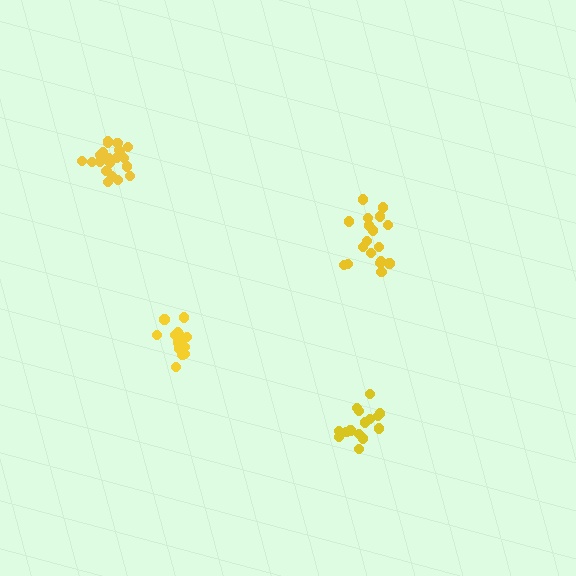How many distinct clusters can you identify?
There are 4 distinct clusters.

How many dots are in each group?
Group 1: 21 dots, Group 2: 15 dots, Group 3: 18 dots, Group 4: 17 dots (71 total).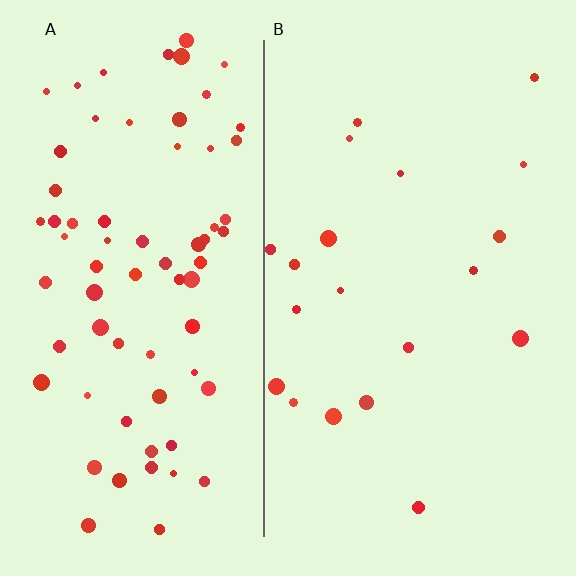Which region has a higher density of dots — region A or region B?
A (the left).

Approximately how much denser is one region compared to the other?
Approximately 3.7× — region A over region B.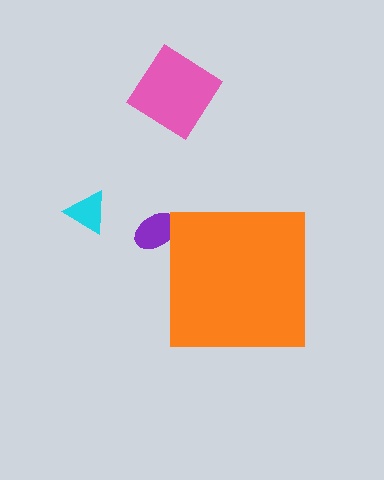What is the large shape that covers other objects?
An orange square.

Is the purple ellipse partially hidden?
Yes, the purple ellipse is partially hidden behind the orange square.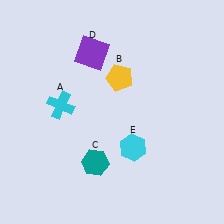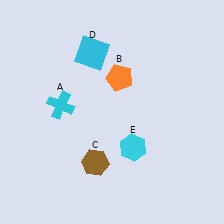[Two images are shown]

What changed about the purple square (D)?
In Image 1, D is purple. In Image 2, it changed to cyan.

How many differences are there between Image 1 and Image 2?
There are 3 differences between the two images.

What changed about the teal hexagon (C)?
In Image 1, C is teal. In Image 2, it changed to brown.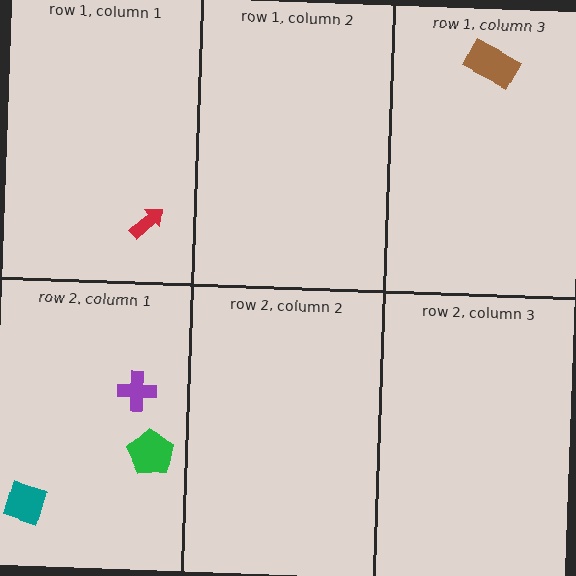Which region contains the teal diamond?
The row 2, column 1 region.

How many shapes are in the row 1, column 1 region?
1.